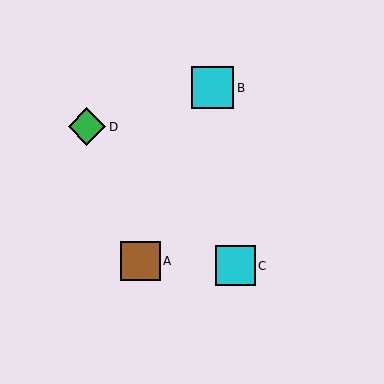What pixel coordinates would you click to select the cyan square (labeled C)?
Click at (236, 266) to select the cyan square C.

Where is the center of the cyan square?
The center of the cyan square is at (236, 266).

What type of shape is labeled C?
Shape C is a cyan square.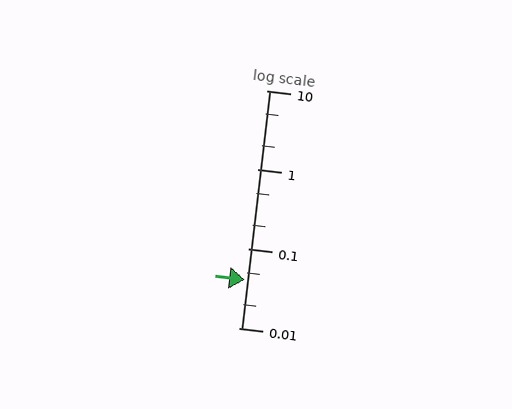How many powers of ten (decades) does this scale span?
The scale spans 3 decades, from 0.01 to 10.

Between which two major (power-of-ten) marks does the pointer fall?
The pointer is between 0.01 and 0.1.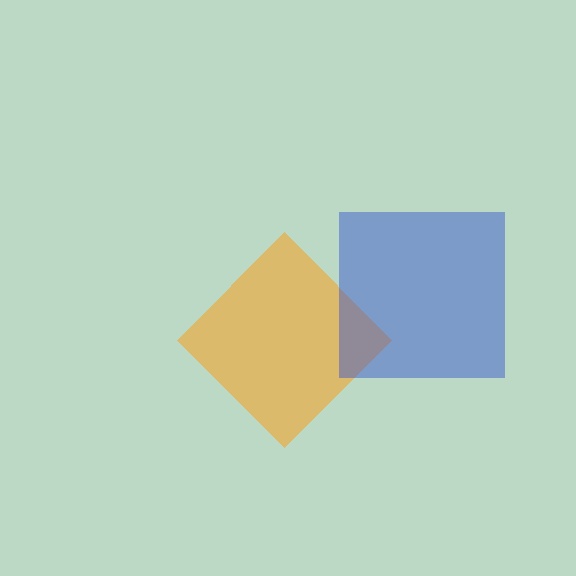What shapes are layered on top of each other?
The layered shapes are: an orange diamond, a blue square.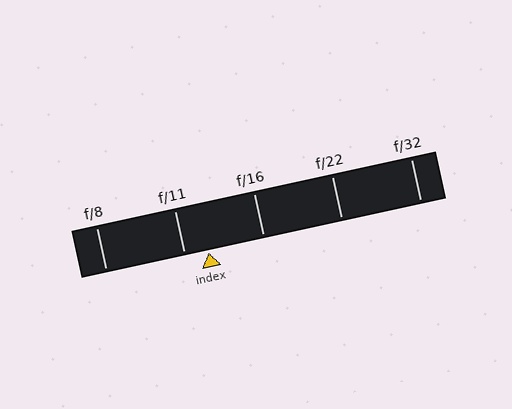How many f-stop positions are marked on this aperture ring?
There are 5 f-stop positions marked.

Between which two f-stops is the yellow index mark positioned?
The index mark is between f/11 and f/16.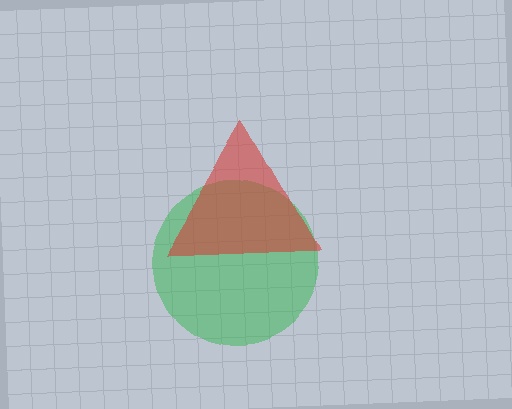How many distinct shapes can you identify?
There are 2 distinct shapes: a green circle, a red triangle.